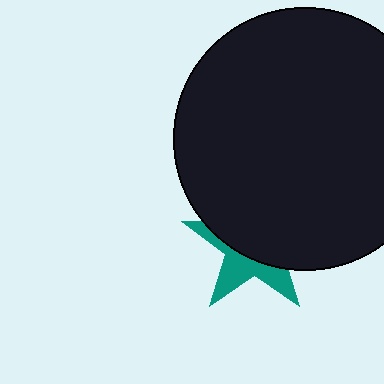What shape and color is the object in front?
The object in front is a black circle.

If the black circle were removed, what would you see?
You would see the complete teal star.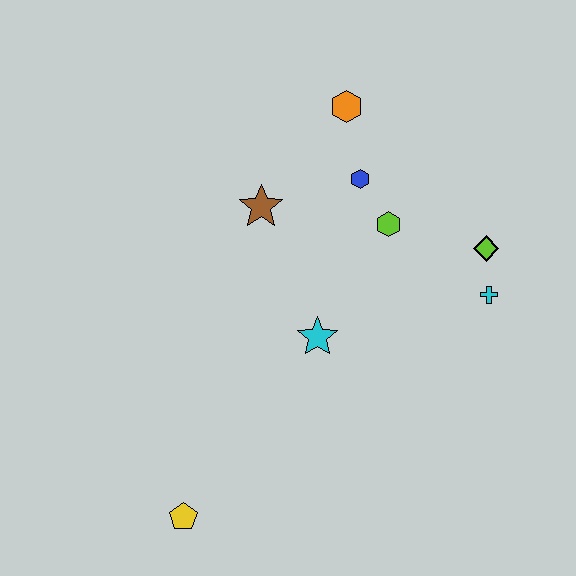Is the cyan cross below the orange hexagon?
Yes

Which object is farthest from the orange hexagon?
The yellow pentagon is farthest from the orange hexagon.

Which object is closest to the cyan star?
The lime hexagon is closest to the cyan star.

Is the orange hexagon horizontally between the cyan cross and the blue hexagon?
No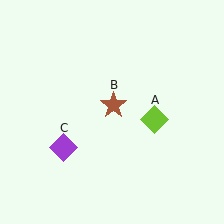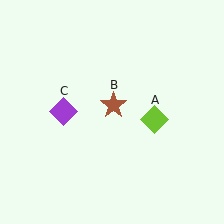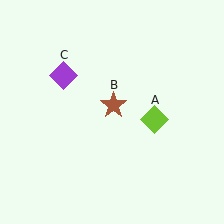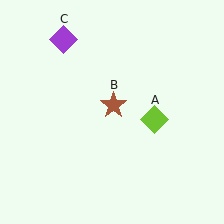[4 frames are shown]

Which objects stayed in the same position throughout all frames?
Lime diamond (object A) and brown star (object B) remained stationary.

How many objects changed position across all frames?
1 object changed position: purple diamond (object C).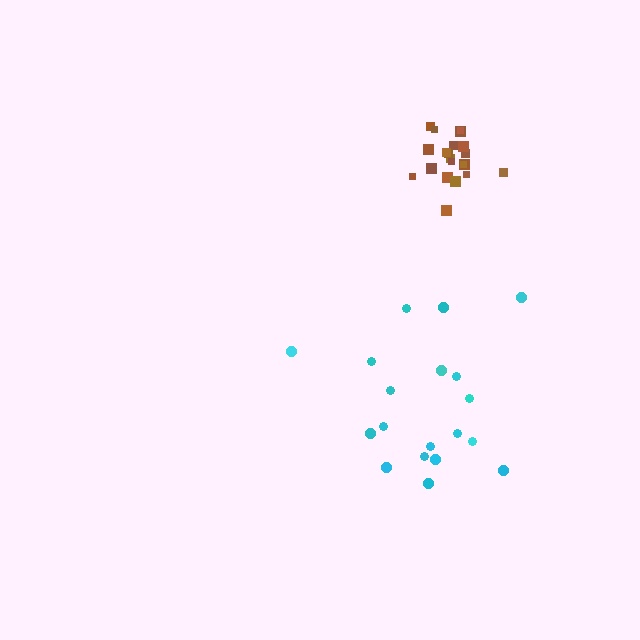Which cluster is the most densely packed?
Brown.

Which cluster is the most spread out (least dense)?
Cyan.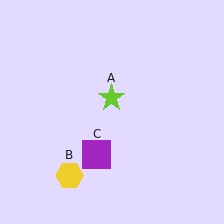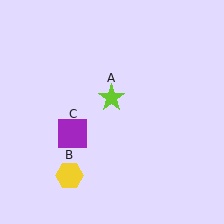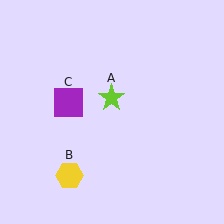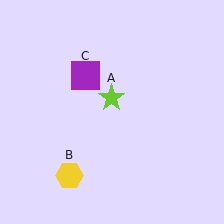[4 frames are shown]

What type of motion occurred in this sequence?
The purple square (object C) rotated clockwise around the center of the scene.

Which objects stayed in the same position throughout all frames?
Lime star (object A) and yellow hexagon (object B) remained stationary.